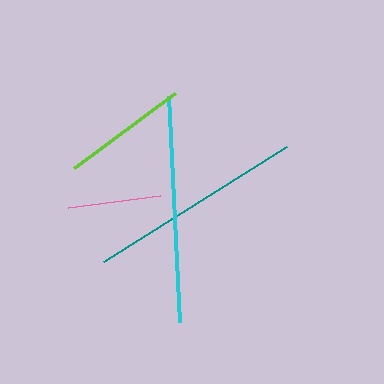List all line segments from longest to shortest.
From longest to shortest: cyan, teal, lime, pink.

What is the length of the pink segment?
The pink segment is approximately 93 pixels long.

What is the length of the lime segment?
The lime segment is approximately 126 pixels long.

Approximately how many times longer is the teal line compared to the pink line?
The teal line is approximately 2.3 times the length of the pink line.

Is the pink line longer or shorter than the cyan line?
The cyan line is longer than the pink line.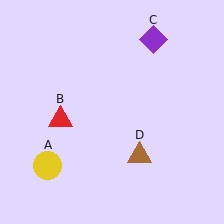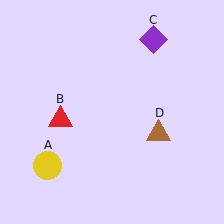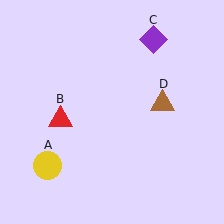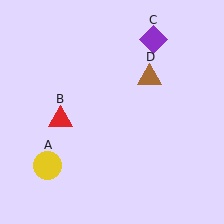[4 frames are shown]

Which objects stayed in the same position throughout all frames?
Yellow circle (object A) and red triangle (object B) and purple diamond (object C) remained stationary.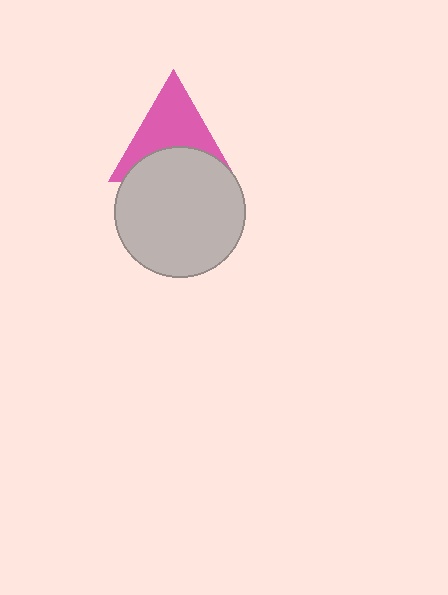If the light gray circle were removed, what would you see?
You would see the complete pink triangle.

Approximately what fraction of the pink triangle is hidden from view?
Roughly 40% of the pink triangle is hidden behind the light gray circle.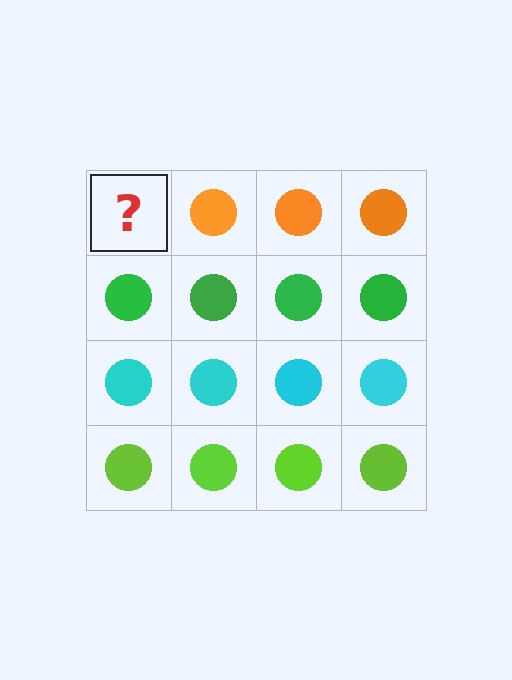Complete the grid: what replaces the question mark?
The question mark should be replaced with an orange circle.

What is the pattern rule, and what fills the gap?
The rule is that each row has a consistent color. The gap should be filled with an orange circle.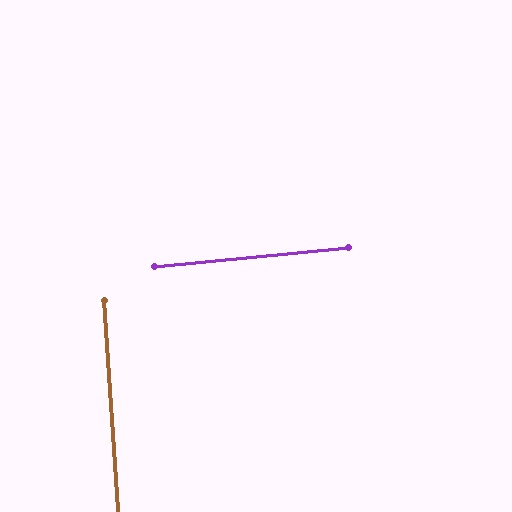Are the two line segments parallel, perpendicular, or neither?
Perpendicular — they meet at approximately 88°.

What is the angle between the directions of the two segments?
Approximately 88 degrees.